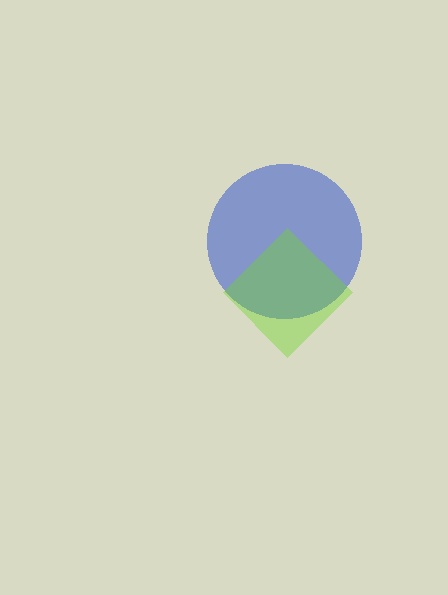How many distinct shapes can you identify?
There are 2 distinct shapes: a blue circle, a lime diamond.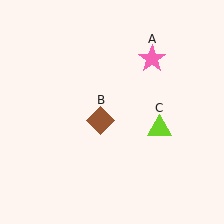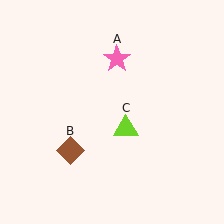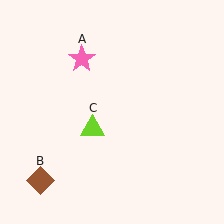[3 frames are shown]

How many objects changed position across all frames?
3 objects changed position: pink star (object A), brown diamond (object B), lime triangle (object C).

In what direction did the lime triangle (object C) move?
The lime triangle (object C) moved left.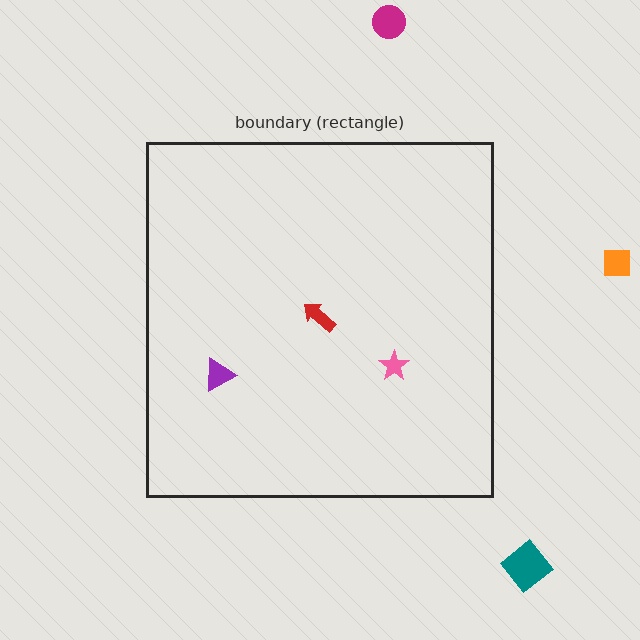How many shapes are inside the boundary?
3 inside, 3 outside.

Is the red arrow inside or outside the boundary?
Inside.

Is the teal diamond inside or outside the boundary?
Outside.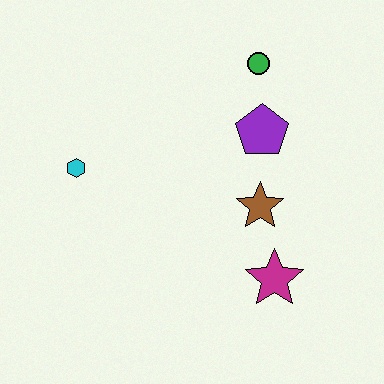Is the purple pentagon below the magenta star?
No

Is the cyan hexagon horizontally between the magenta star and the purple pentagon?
No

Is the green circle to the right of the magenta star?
No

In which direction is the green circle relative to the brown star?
The green circle is above the brown star.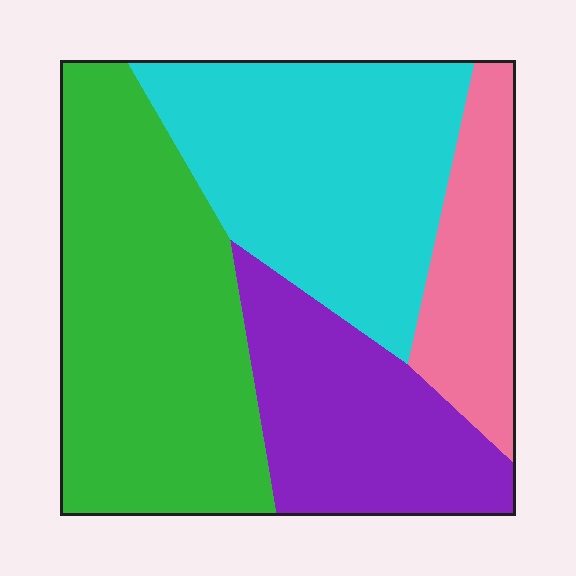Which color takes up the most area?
Green, at roughly 35%.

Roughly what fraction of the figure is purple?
Purple covers roughly 20% of the figure.